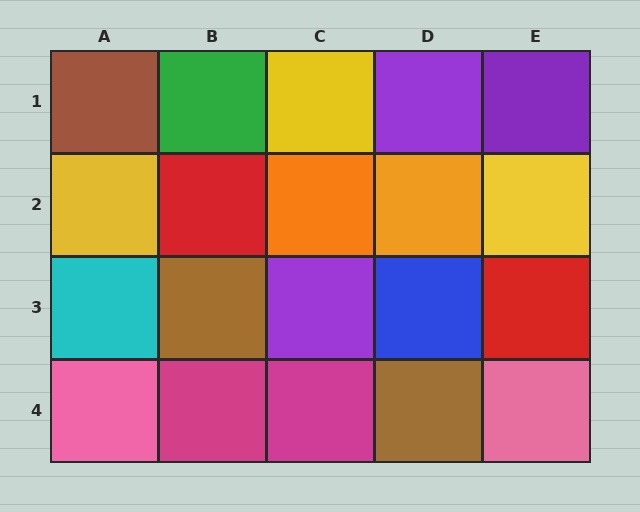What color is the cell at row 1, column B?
Green.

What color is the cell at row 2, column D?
Orange.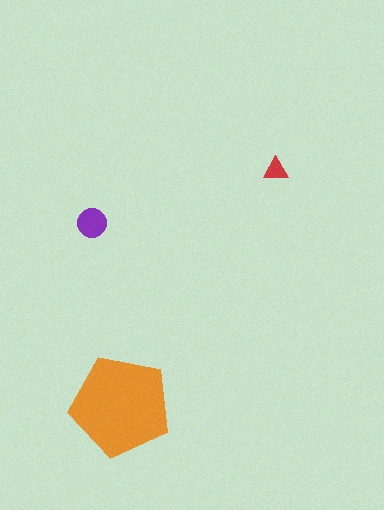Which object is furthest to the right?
The red triangle is rightmost.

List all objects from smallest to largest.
The red triangle, the purple circle, the orange pentagon.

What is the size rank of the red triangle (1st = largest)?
3rd.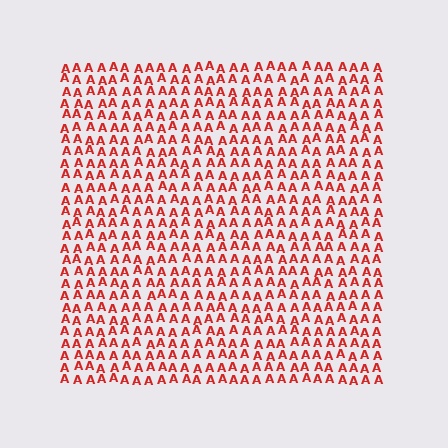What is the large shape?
The large shape is a square.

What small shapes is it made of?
It is made of small letter A's.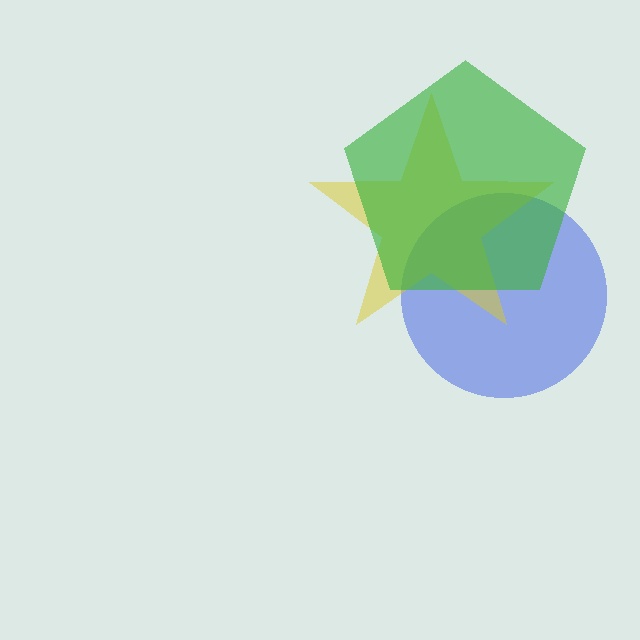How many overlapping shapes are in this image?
There are 3 overlapping shapes in the image.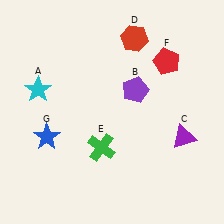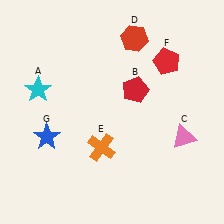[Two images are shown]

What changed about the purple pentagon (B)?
In Image 1, B is purple. In Image 2, it changed to red.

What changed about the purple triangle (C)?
In Image 1, C is purple. In Image 2, it changed to pink.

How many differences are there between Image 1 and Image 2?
There are 3 differences between the two images.